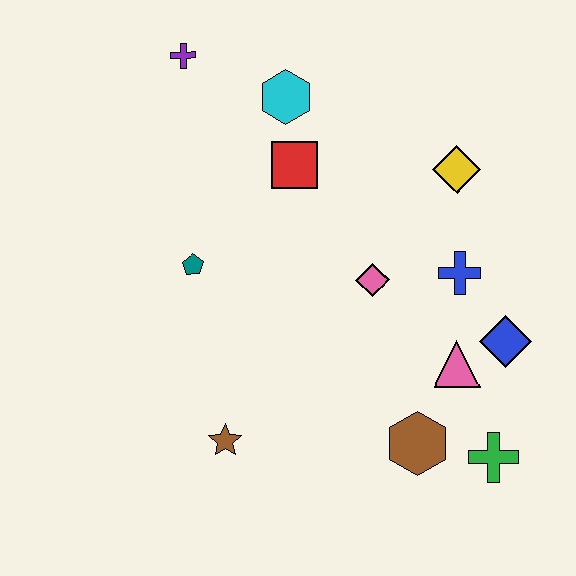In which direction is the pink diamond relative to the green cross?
The pink diamond is above the green cross.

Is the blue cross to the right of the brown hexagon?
Yes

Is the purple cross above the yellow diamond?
Yes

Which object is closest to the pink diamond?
The blue cross is closest to the pink diamond.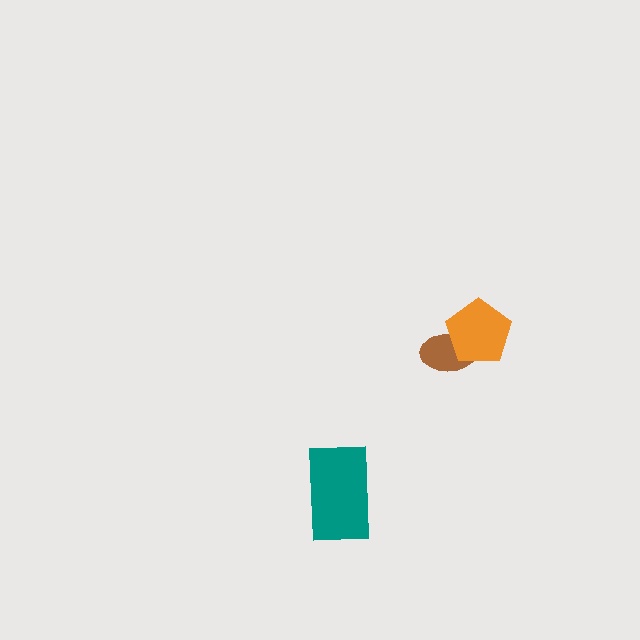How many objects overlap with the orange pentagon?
1 object overlaps with the orange pentagon.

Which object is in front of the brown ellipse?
The orange pentagon is in front of the brown ellipse.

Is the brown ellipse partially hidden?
Yes, it is partially covered by another shape.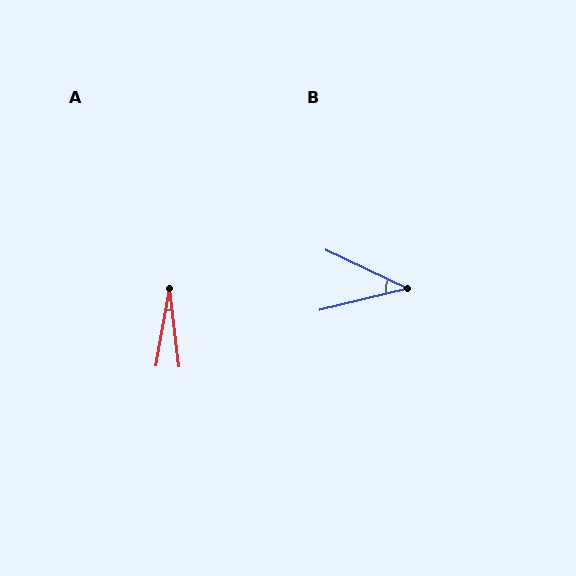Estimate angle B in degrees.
Approximately 39 degrees.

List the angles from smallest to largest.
A (17°), B (39°).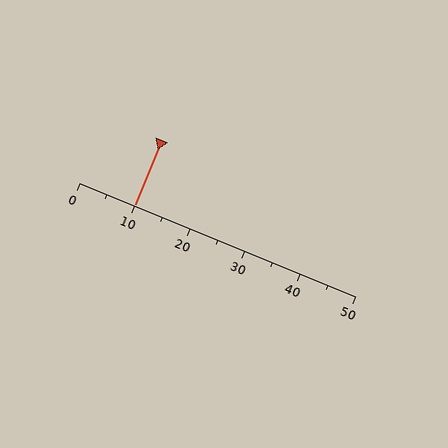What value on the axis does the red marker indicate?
The marker indicates approximately 10.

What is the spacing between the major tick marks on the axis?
The major ticks are spaced 10 apart.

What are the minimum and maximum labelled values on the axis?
The axis runs from 0 to 50.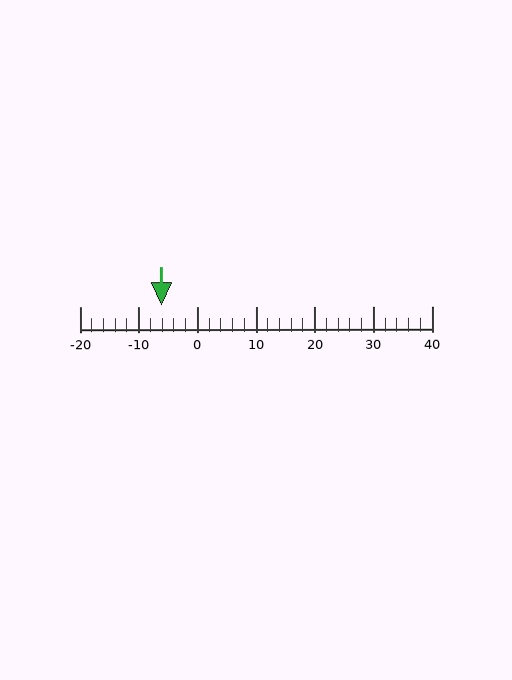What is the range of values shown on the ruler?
The ruler shows values from -20 to 40.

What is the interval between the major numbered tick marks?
The major tick marks are spaced 10 units apart.